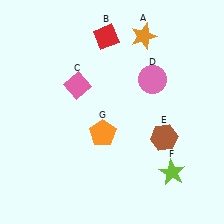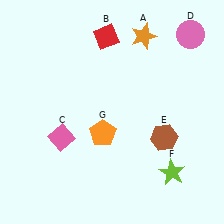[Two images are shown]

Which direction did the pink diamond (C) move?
The pink diamond (C) moved down.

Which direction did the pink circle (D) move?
The pink circle (D) moved up.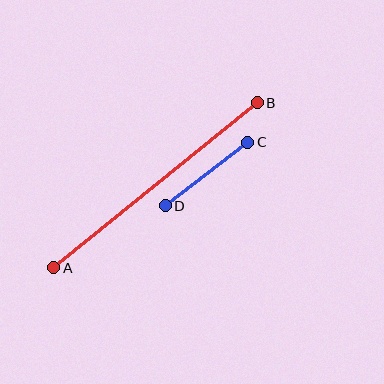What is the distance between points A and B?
The distance is approximately 262 pixels.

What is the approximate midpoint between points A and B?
The midpoint is at approximately (156, 185) pixels.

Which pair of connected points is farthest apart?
Points A and B are farthest apart.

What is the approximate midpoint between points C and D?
The midpoint is at approximately (206, 174) pixels.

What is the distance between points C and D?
The distance is approximately 104 pixels.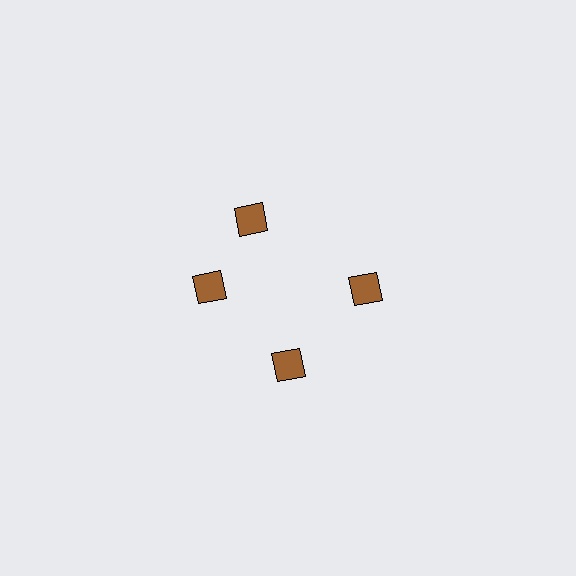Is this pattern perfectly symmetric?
No. The 4 brown squares are arranged in a ring, but one element near the 12 o'clock position is rotated out of alignment along the ring, breaking the 4-fold rotational symmetry.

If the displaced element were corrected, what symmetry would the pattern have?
It would have 4-fold rotational symmetry — the pattern would map onto itself every 90 degrees.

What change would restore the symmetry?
The symmetry would be restored by rotating it back into even spacing with its neighbors so that all 4 squares sit at equal angles and equal distance from the center.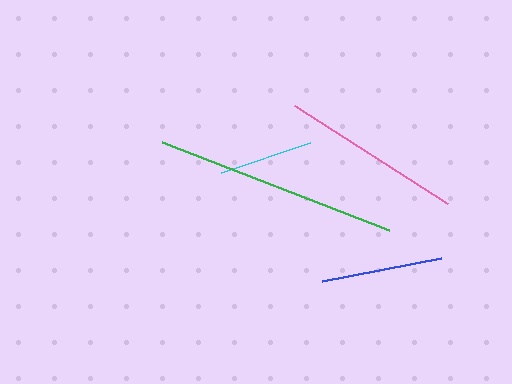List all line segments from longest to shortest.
From longest to shortest: green, pink, blue, cyan.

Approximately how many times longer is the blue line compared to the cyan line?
The blue line is approximately 1.3 times the length of the cyan line.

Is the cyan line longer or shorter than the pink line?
The pink line is longer than the cyan line.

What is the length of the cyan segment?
The cyan segment is approximately 95 pixels long.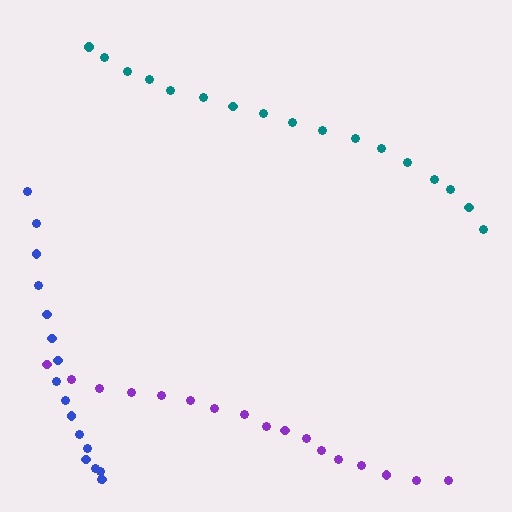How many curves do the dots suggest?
There are 3 distinct paths.